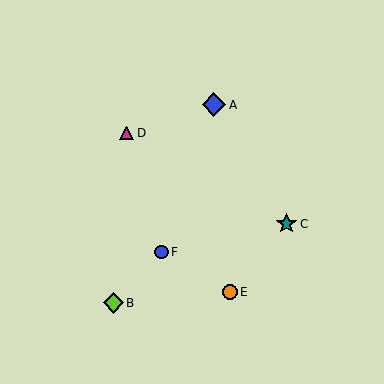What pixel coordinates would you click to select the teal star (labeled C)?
Click at (287, 224) to select the teal star C.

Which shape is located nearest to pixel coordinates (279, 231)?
The teal star (labeled C) at (287, 224) is nearest to that location.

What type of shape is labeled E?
Shape E is an orange circle.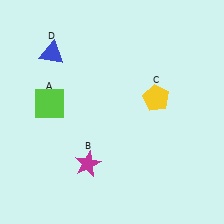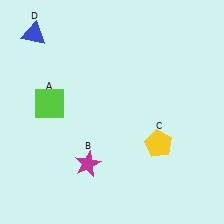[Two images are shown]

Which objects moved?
The objects that moved are: the yellow pentagon (C), the blue triangle (D).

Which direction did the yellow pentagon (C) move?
The yellow pentagon (C) moved down.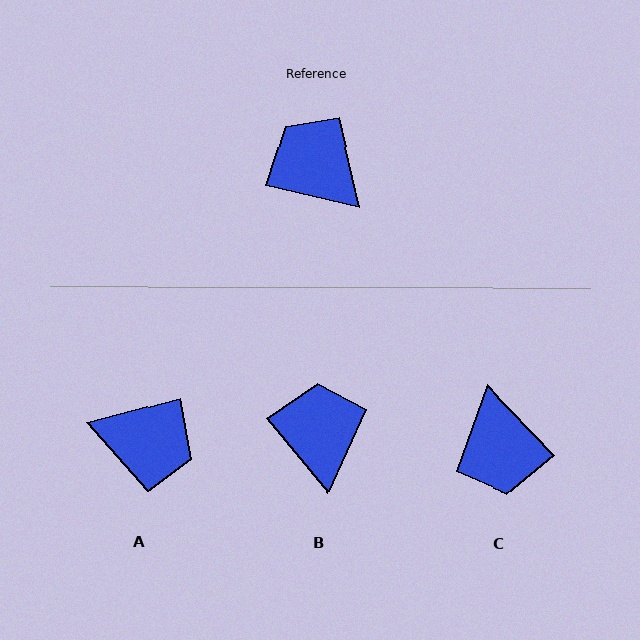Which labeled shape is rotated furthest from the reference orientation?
A, about 152 degrees away.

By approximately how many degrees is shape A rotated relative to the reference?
Approximately 152 degrees clockwise.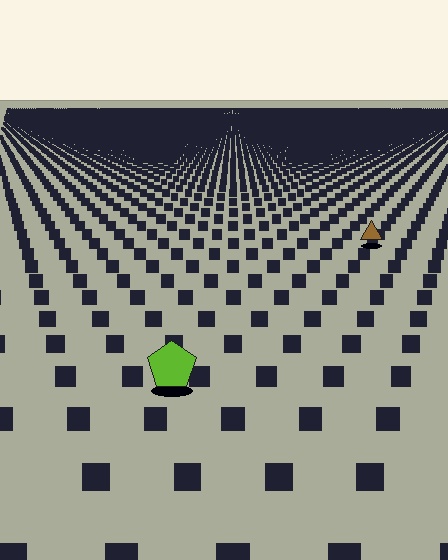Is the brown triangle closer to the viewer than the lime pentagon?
No. The lime pentagon is closer — you can tell from the texture gradient: the ground texture is coarser near it.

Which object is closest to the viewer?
The lime pentagon is closest. The texture marks near it are larger and more spread out.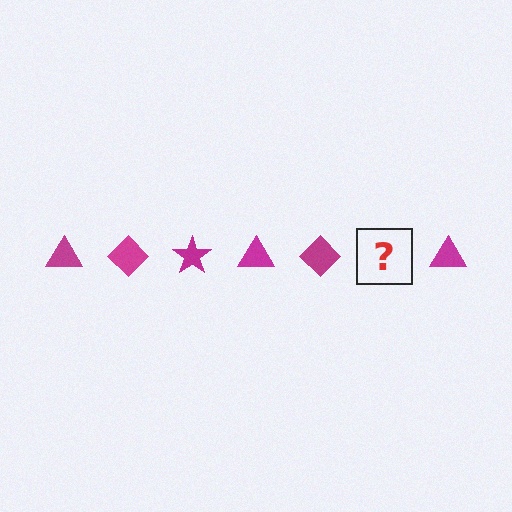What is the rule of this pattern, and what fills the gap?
The rule is that the pattern cycles through triangle, diamond, star shapes in magenta. The gap should be filled with a magenta star.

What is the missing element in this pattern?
The missing element is a magenta star.